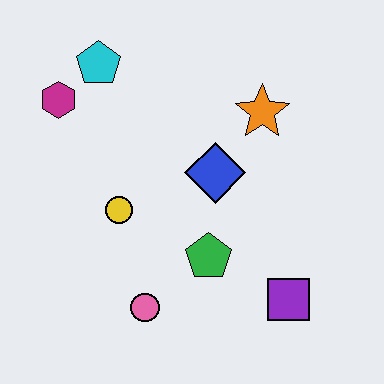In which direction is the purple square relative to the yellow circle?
The purple square is to the right of the yellow circle.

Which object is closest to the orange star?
The blue diamond is closest to the orange star.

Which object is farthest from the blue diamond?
The magenta hexagon is farthest from the blue diamond.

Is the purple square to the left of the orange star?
No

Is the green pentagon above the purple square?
Yes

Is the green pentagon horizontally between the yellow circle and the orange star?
Yes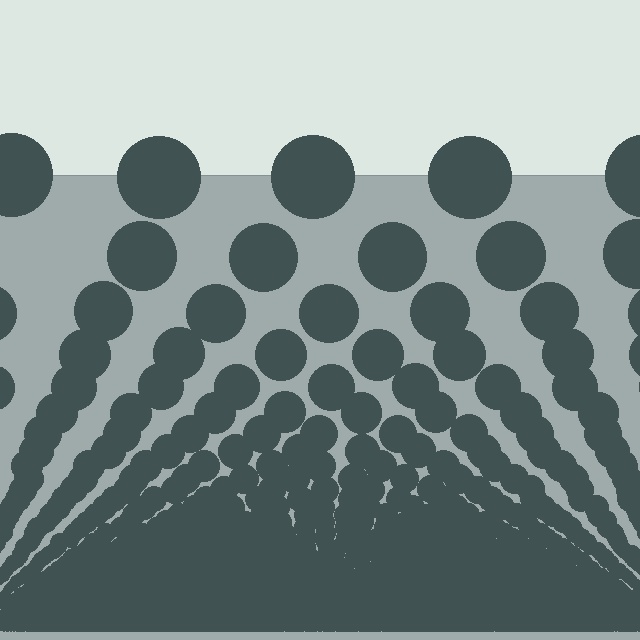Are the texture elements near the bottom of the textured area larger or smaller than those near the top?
Smaller. The gradient is inverted — elements near the bottom are smaller and denser.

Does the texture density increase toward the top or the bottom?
Density increases toward the bottom.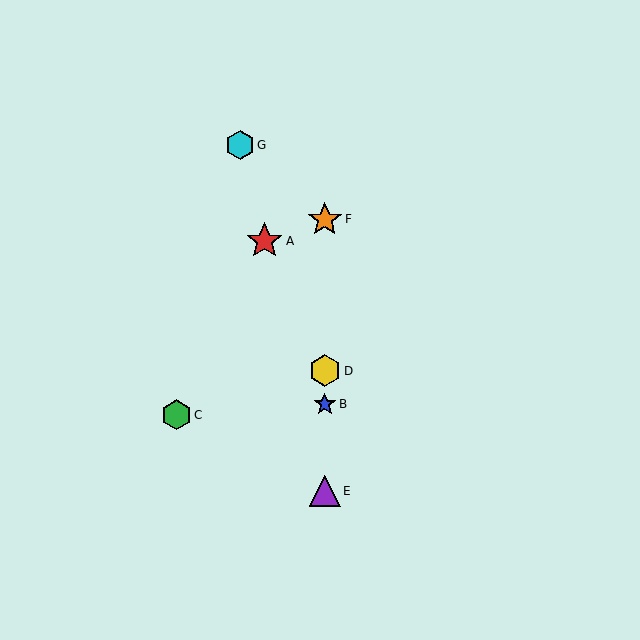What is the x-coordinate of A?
Object A is at x≈264.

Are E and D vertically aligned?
Yes, both are at x≈325.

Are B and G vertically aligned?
No, B is at x≈325 and G is at x≈240.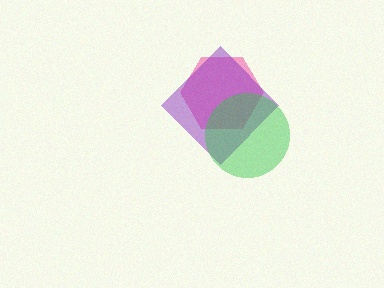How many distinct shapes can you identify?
There are 3 distinct shapes: a pink hexagon, a purple diamond, a green circle.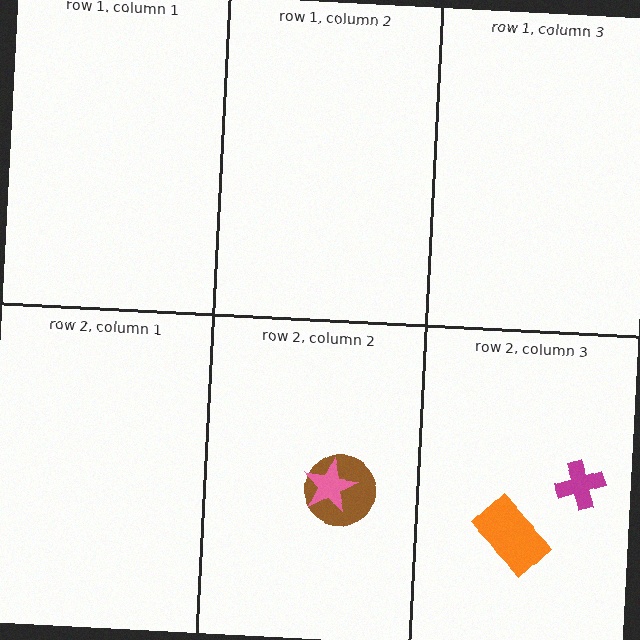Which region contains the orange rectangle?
The row 2, column 3 region.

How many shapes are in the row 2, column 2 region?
2.